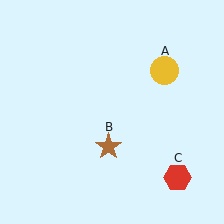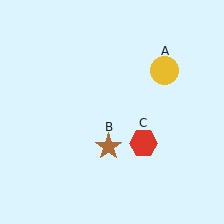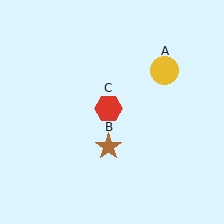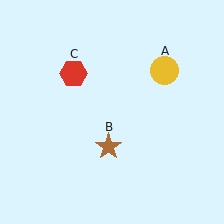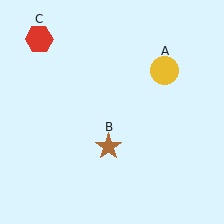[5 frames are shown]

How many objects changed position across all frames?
1 object changed position: red hexagon (object C).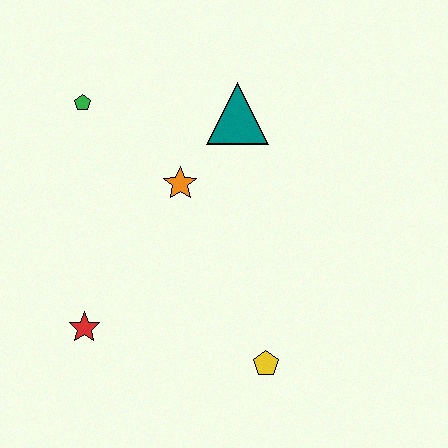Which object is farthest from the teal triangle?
The red star is farthest from the teal triangle.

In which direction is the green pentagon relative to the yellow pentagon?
The green pentagon is above the yellow pentagon.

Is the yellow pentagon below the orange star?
Yes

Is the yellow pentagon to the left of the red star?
No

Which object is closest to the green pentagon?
The orange star is closest to the green pentagon.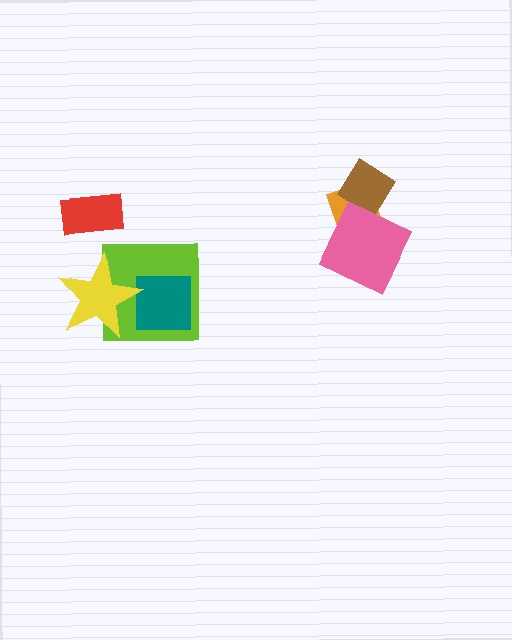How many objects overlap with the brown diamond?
1 object overlaps with the brown diamond.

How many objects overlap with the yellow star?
1 object overlaps with the yellow star.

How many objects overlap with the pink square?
1 object overlaps with the pink square.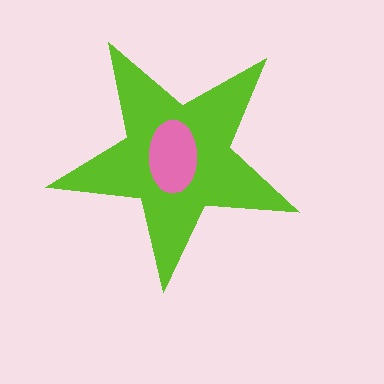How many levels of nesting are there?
2.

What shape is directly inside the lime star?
The pink ellipse.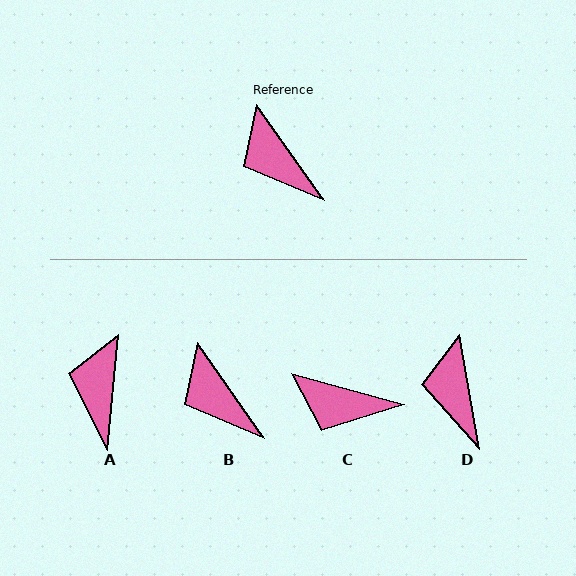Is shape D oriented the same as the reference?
No, it is off by about 25 degrees.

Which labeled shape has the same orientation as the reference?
B.